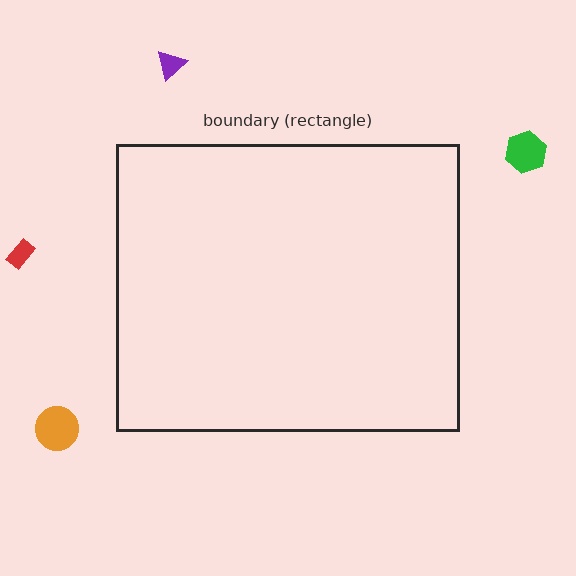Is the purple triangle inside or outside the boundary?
Outside.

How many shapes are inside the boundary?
0 inside, 4 outside.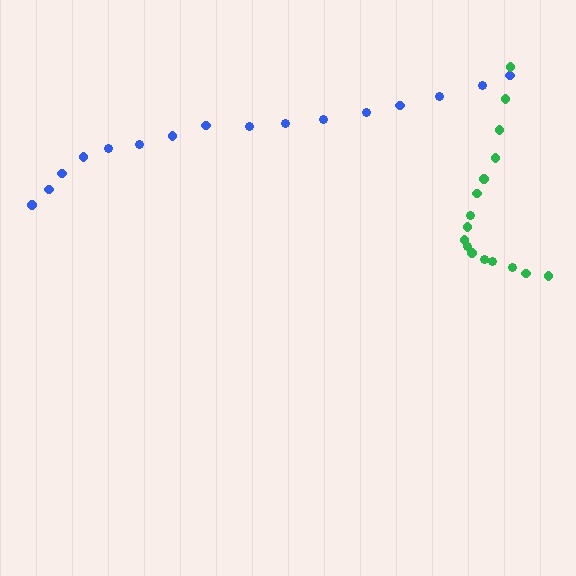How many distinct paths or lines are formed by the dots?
There are 2 distinct paths.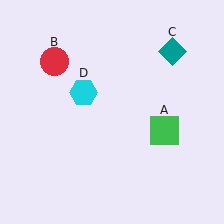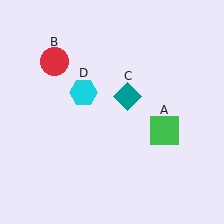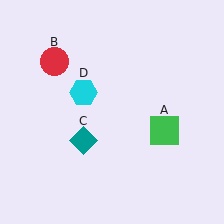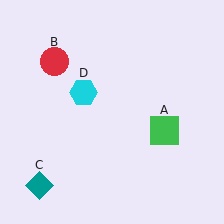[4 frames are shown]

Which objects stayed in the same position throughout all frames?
Green square (object A) and red circle (object B) and cyan hexagon (object D) remained stationary.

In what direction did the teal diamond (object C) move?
The teal diamond (object C) moved down and to the left.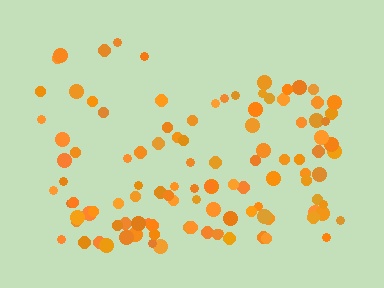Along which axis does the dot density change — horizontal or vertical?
Vertical.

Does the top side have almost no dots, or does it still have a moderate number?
Still a moderate number, just noticeably fewer than the bottom.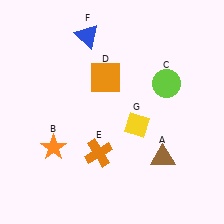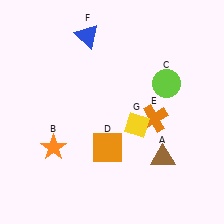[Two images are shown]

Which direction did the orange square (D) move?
The orange square (D) moved down.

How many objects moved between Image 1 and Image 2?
2 objects moved between the two images.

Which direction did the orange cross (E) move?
The orange cross (E) moved right.